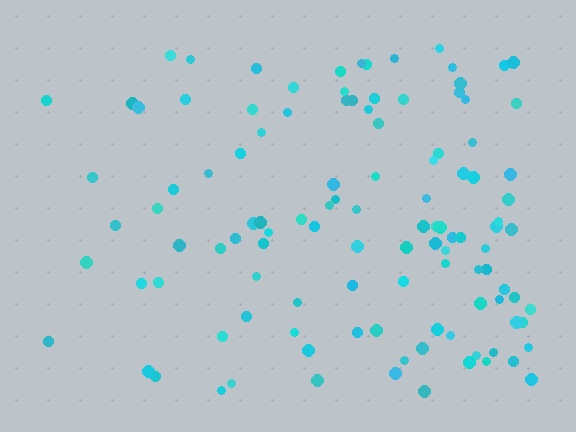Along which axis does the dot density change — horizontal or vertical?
Horizontal.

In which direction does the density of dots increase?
From left to right, with the right side densest.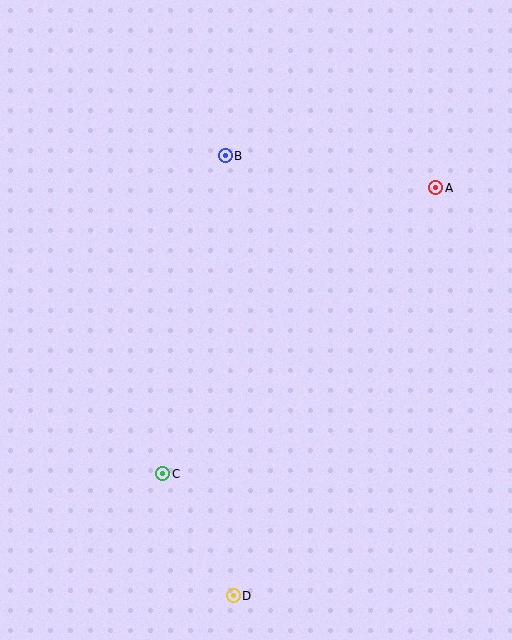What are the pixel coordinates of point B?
Point B is at (225, 156).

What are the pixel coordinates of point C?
Point C is at (163, 474).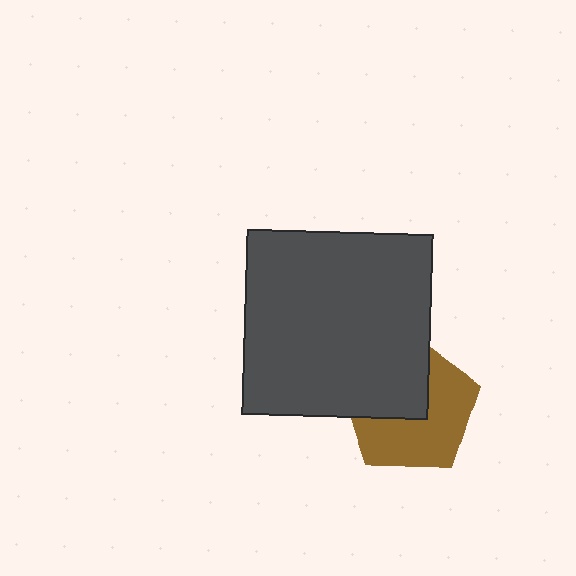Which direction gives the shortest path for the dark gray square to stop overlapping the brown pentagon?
Moving toward the upper-left gives the shortest separation.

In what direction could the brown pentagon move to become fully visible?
The brown pentagon could move toward the lower-right. That would shift it out from behind the dark gray square entirely.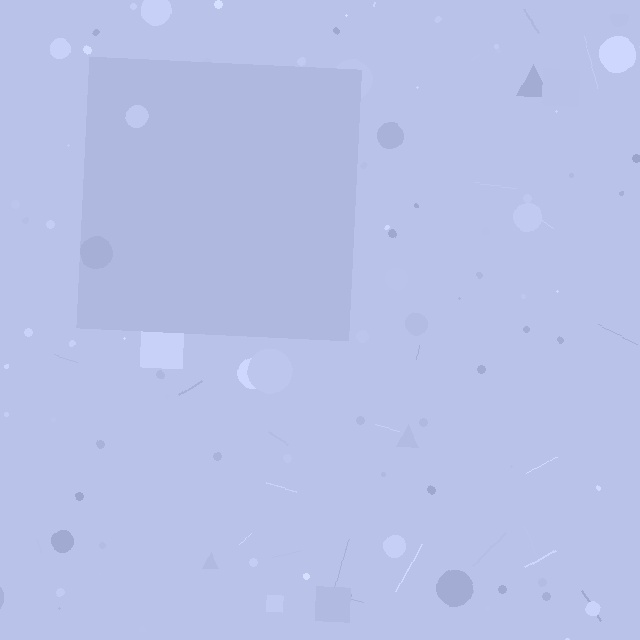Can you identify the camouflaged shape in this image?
The camouflaged shape is a square.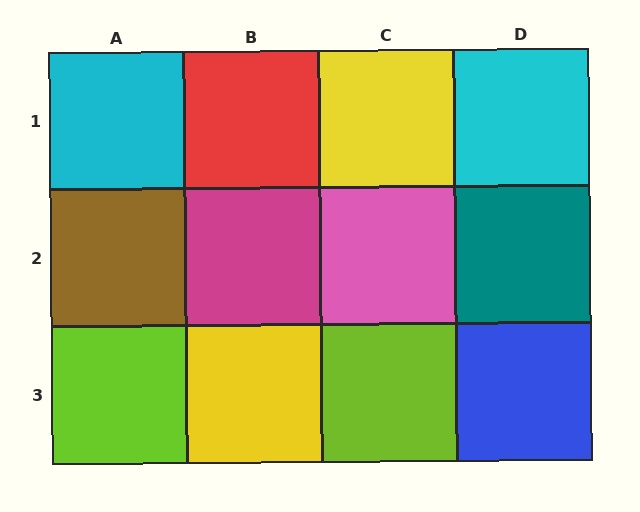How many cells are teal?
1 cell is teal.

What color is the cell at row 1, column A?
Cyan.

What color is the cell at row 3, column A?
Lime.